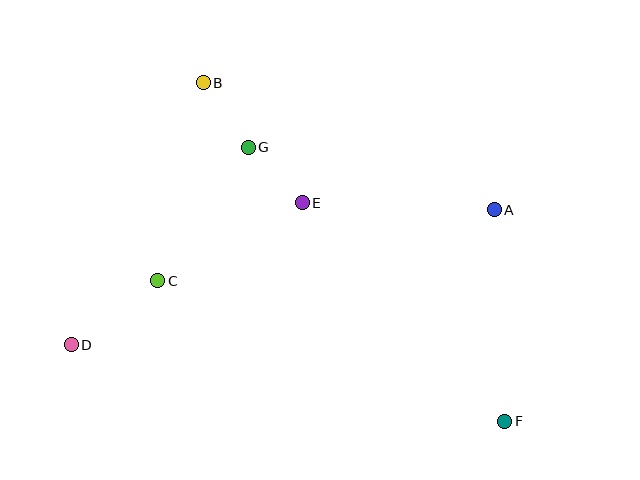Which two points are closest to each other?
Points E and G are closest to each other.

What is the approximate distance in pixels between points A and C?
The distance between A and C is approximately 344 pixels.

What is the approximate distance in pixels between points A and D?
The distance between A and D is approximately 444 pixels.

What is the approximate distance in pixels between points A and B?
The distance between A and B is approximately 317 pixels.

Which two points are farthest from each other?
Points B and F are farthest from each other.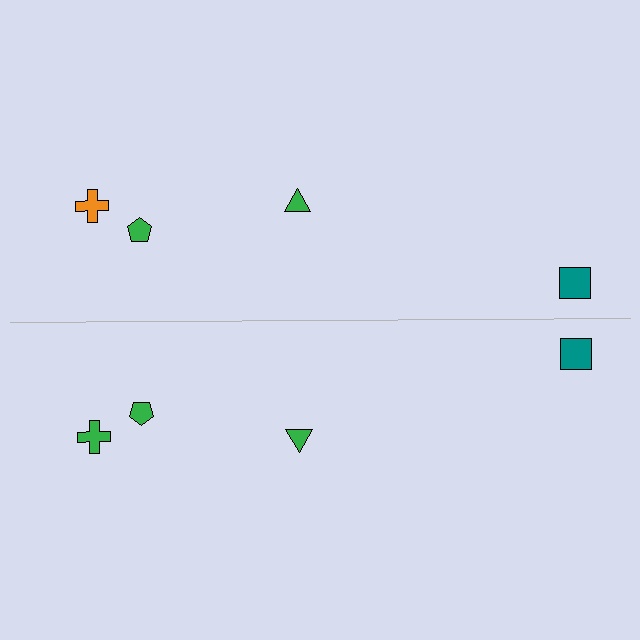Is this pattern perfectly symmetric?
No, the pattern is not perfectly symmetric. The green cross on the bottom side breaks the symmetry — its mirror counterpart is orange.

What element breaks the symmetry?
The green cross on the bottom side breaks the symmetry — its mirror counterpart is orange.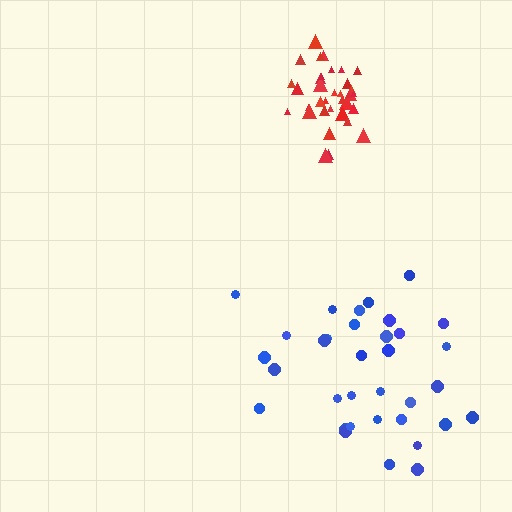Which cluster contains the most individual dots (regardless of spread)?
Red (35).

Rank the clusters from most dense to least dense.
red, blue.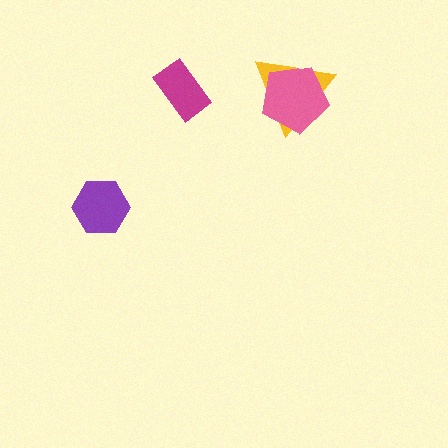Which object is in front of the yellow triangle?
The pink pentagon is in front of the yellow triangle.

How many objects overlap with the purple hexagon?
0 objects overlap with the purple hexagon.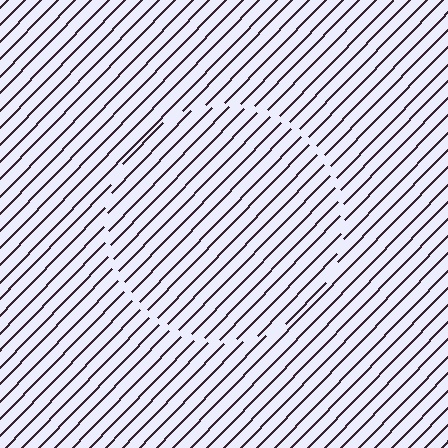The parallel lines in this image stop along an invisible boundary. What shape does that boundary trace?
An illusory circle. The interior of the shape contains the same grating, shifted by half a period — the contour is defined by the phase discontinuity where line-ends from the inner and outer gratings abut.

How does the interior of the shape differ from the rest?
The interior of the shape contains the same grating, shifted by half a period — the contour is defined by the phase discontinuity where line-ends from the inner and outer gratings abut.